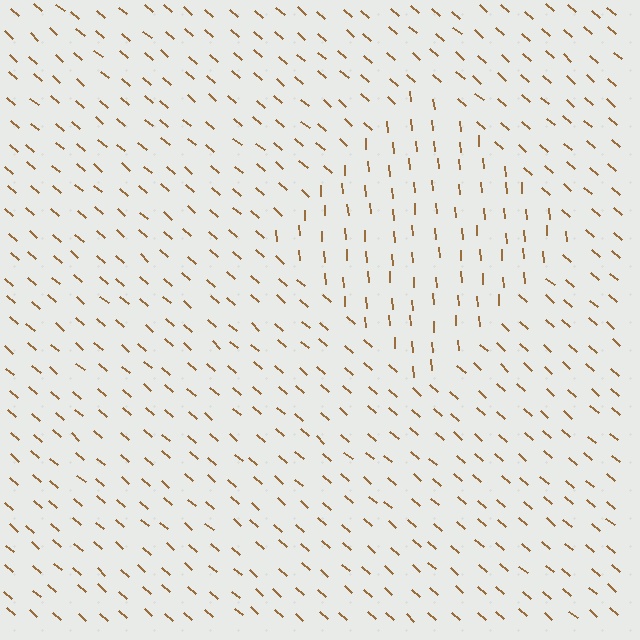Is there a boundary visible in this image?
Yes, there is a texture boundary formed by a change in line orientation.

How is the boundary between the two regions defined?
The boundary is defined purely by a change in line orientation (approximately 45 degrees difference). All lines are the same color and thickness.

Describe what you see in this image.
The image is filled with small brown line segments. A diamond region in the image has lines oriented differently from the surrounding lines, creating a visible texture boundary.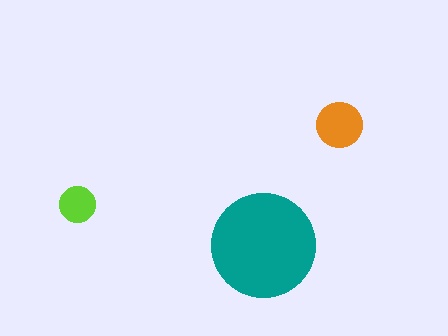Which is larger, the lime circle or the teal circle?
The teal one.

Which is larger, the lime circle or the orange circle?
The orange one.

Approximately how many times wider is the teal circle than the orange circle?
About 2.5 times wider.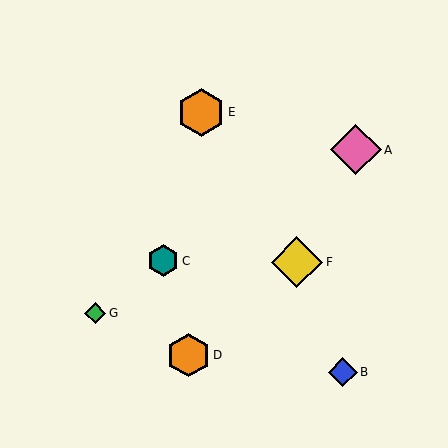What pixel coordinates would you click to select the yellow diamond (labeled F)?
Click at (297, 262) to select the yellow diamond F.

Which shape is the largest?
The yellow diamond (labeled F) is the largest.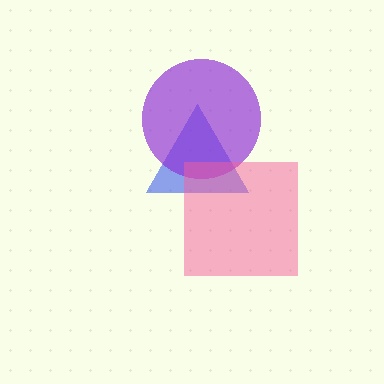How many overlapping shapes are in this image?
There are 3 overlapping shapes in the image.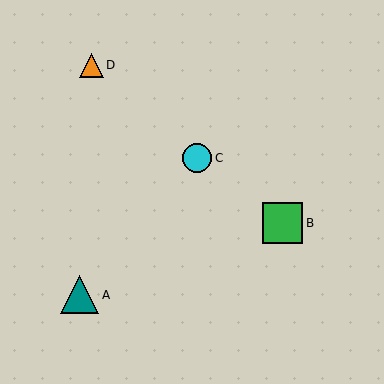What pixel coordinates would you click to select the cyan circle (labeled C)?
Click at (197, 158) to select the cyan circle C.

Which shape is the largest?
The green square (labeled B) is the largest.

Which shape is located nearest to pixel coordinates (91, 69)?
The orange triangle (labeled D) at (91, 65) is nearest to that location.